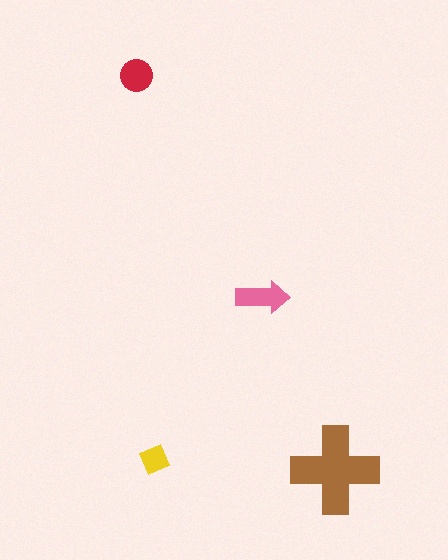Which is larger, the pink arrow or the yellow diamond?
The pink arrow.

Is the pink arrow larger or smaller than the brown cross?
Smaller.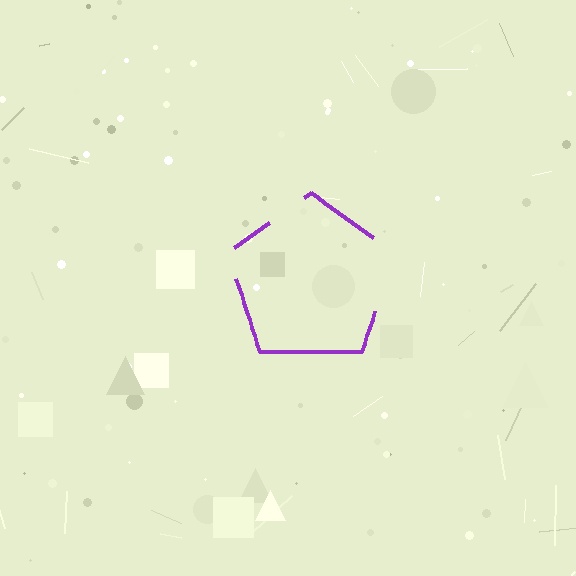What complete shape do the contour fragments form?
The contour fragments form a pentagon.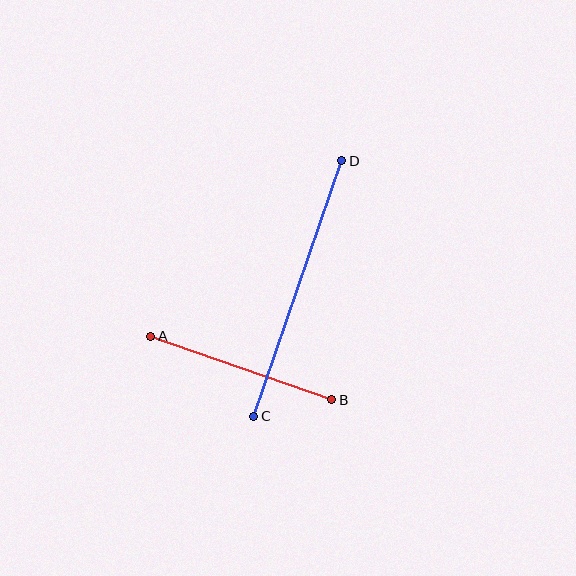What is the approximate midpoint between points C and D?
The midpoint is at approximately (298, 289) pixels.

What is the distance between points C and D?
The distance is approximately 270 pixels.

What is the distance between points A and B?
The distance is approximately 192 pixels.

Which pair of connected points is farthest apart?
Points C and D are farthest apart.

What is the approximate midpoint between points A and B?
The midpoint is at approximately (241, 368) pixels.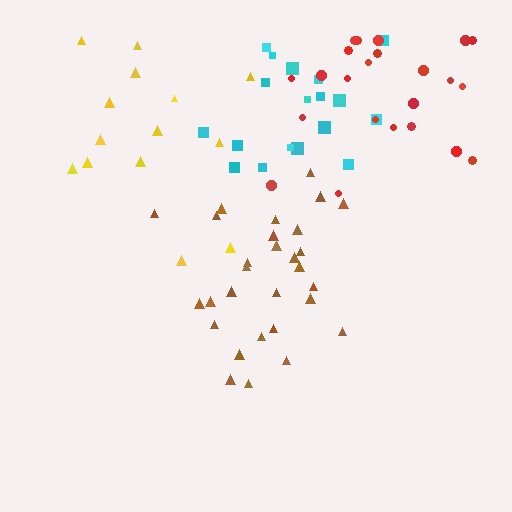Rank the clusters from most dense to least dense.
cyan, brown, red, yellow.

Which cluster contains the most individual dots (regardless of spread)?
Brown (29).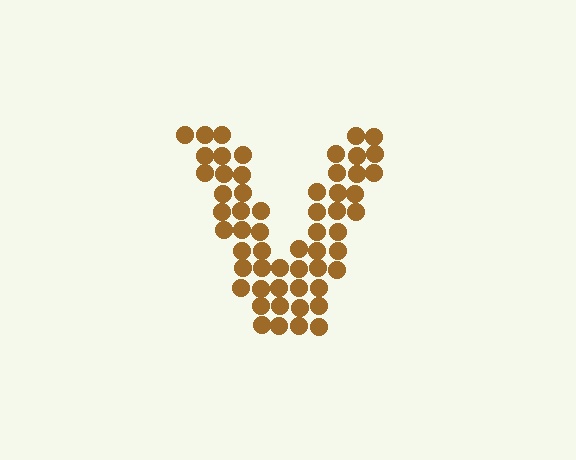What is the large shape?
The large shape is the letter V.